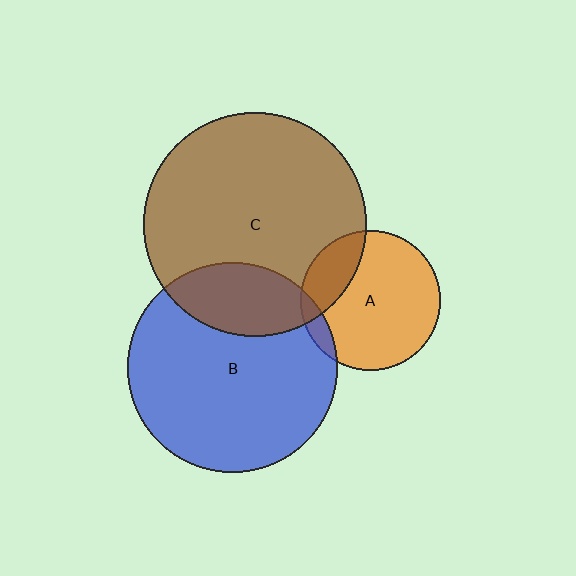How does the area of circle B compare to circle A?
Approximately 2.3 times.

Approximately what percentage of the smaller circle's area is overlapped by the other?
Approximately 20%.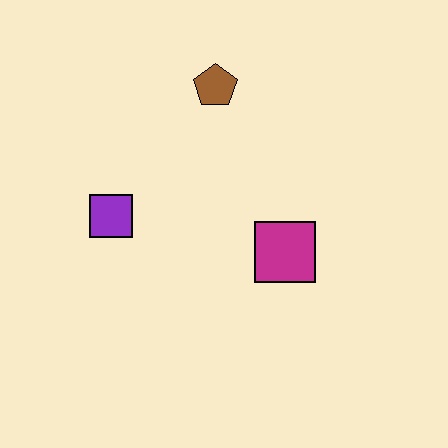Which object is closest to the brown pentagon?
The purple square is closest to the brown pentagon.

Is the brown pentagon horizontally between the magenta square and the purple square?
Yes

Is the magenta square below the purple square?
Yes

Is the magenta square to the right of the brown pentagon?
Yes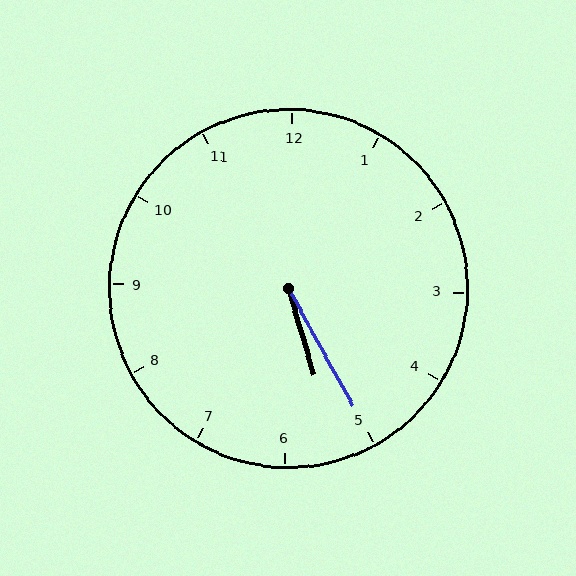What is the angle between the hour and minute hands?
Approximately 12 degrees.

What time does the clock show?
5:25.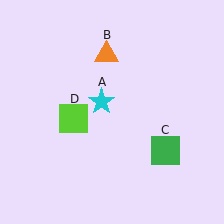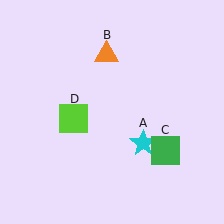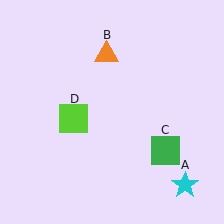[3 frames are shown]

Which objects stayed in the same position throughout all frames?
Orange triangle (object B) and green square (object C) and lime square (object D) remained stationary.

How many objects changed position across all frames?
1 object changed position: cyan star (object A).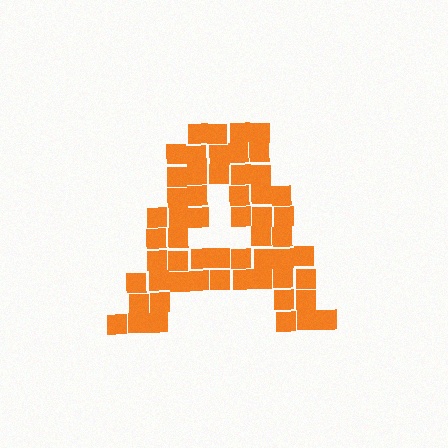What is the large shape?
The large shape is the letter A.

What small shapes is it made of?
It is made of small squares.